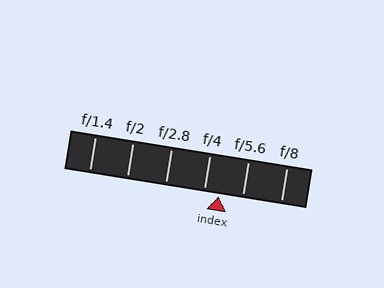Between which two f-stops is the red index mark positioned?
The index mark is between f/4 and f/5.6.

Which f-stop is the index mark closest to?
The index mark is closest to f/4.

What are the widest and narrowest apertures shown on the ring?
The widest aperture shown is f/1.4 and the narrowest is f/8.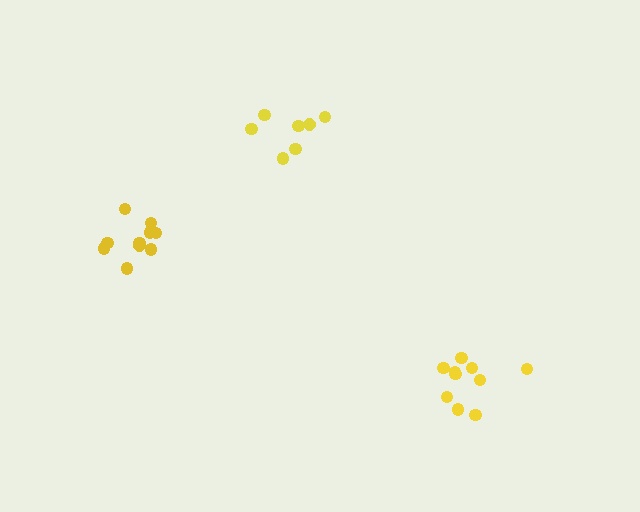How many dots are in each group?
Group 1: 10 dots, Group 2: 7 dots, Group 3: 10 dots (27 total).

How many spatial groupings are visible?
There are 3 spatial groupings.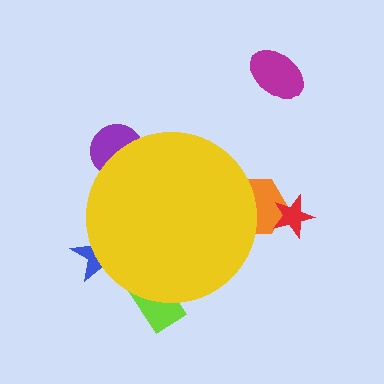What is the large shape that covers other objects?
A yellow circle.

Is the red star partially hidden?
No, the red star is fully visible.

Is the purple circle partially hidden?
Yes, the purple circle is partially hidden behind the yellow circle.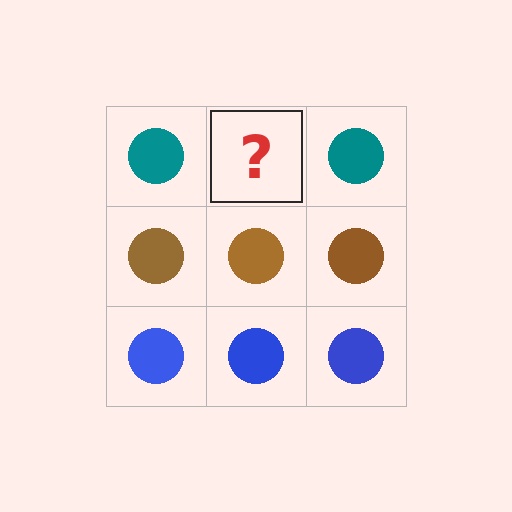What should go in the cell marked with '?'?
The missing cell should contain a teal circle.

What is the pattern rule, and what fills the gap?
The rule is that each row has a consistent color. The gap should be filled with a teal circle.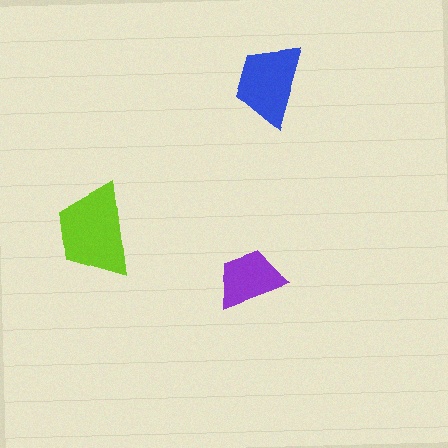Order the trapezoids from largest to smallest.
the lime one, the blue one, the purple one.